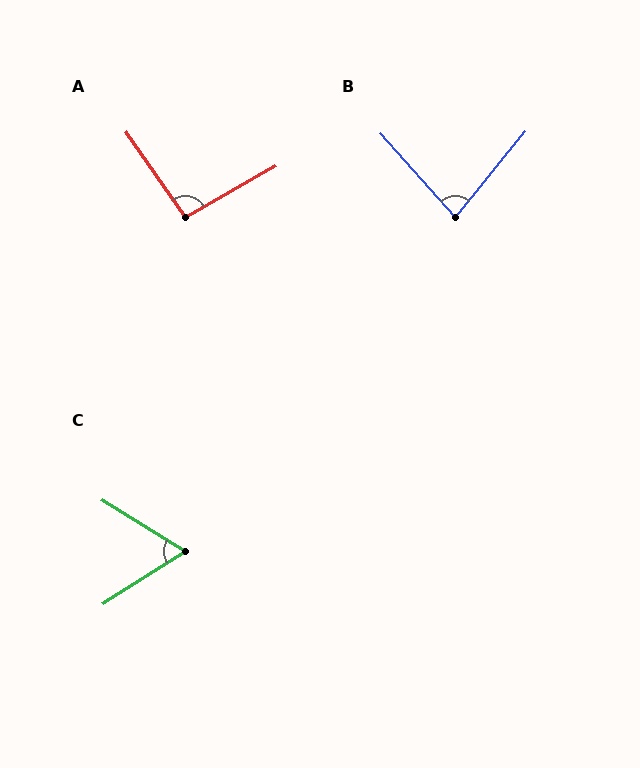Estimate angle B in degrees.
Approximately 81 degrees.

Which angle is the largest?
A, at approximately 95 degrees.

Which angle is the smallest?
C, at approximately 64 degrees.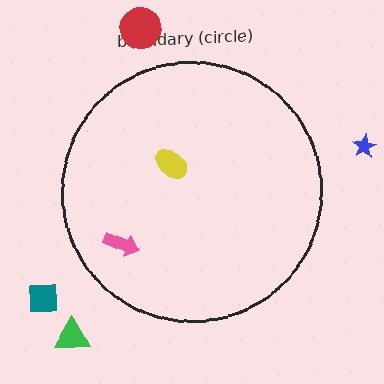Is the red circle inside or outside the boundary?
Outside.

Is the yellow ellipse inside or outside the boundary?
Inside.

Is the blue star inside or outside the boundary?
Outside.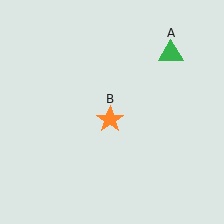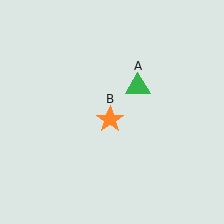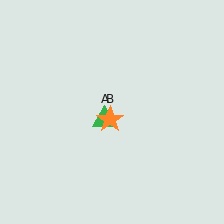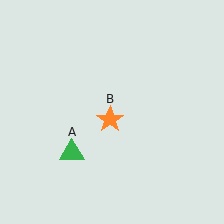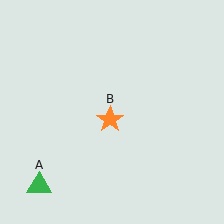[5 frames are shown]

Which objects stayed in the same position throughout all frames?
Orange star (object B) remained stationary.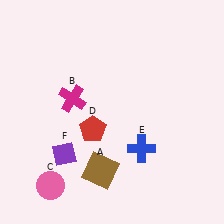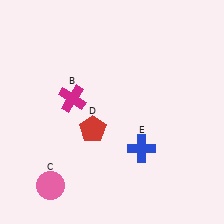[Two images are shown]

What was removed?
The purple diamond (F), the brown square (A) were removed in Image 2.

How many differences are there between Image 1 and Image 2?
There are 2 differences between the two images.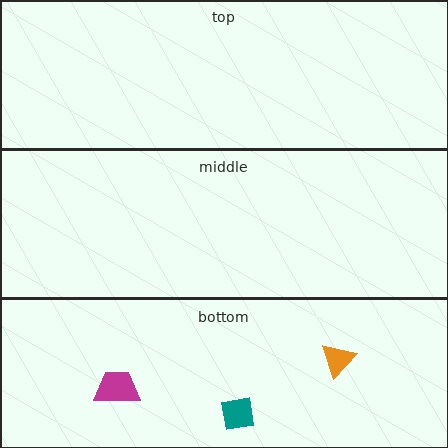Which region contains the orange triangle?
The bottom region.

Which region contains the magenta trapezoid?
The bottom region.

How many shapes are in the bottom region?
3.